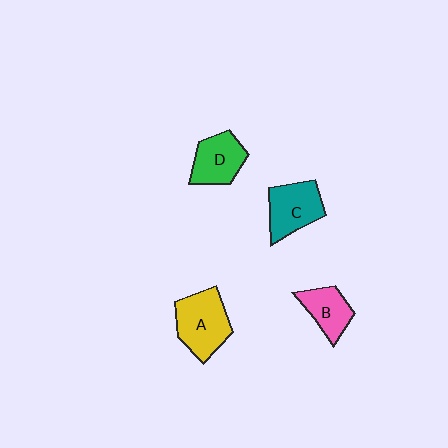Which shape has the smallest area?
Shape B (pink).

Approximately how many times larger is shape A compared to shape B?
Approximately 1.5 times.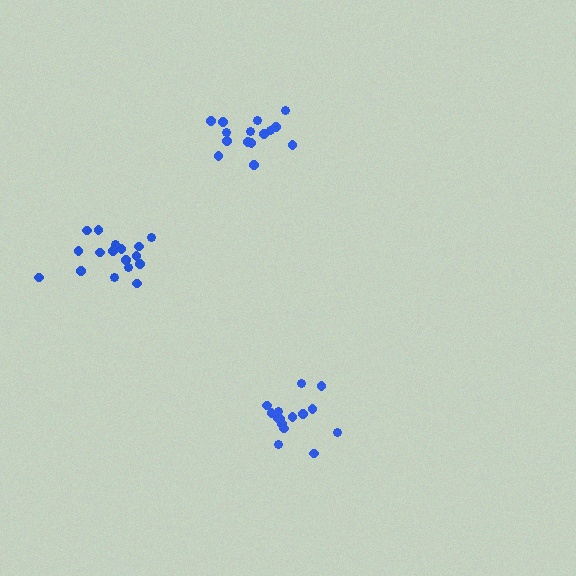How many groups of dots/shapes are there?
There are 3 groups.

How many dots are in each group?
Group 1: 15 dots, Group 2: 17 dots, Group 3: 15 dots (47 total).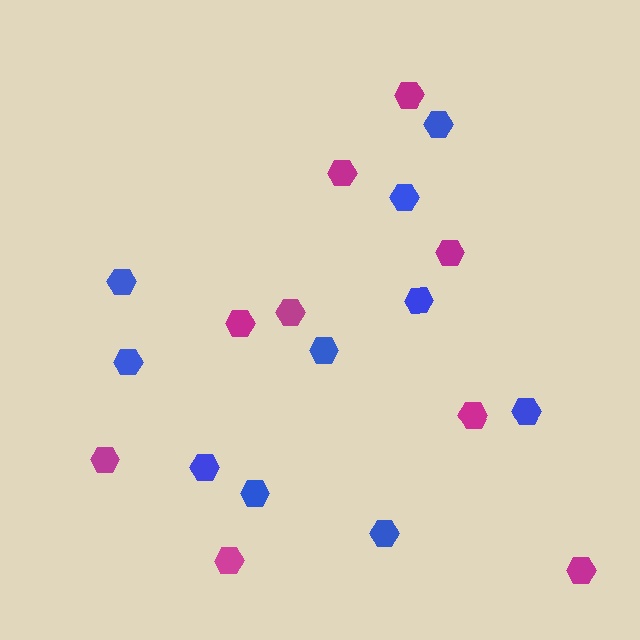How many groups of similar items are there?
There are 2 groups: one group of magenta hexagons (9) and one group of blue hexagons (10).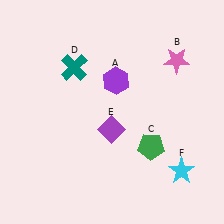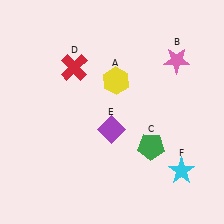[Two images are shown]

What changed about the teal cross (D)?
In Image 1, D is teal. In Image 2, it changed to red.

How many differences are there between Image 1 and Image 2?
There are 2 differences between the two images.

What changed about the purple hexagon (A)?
In Image 1, A is purple. In Image 2, it changed to yellow.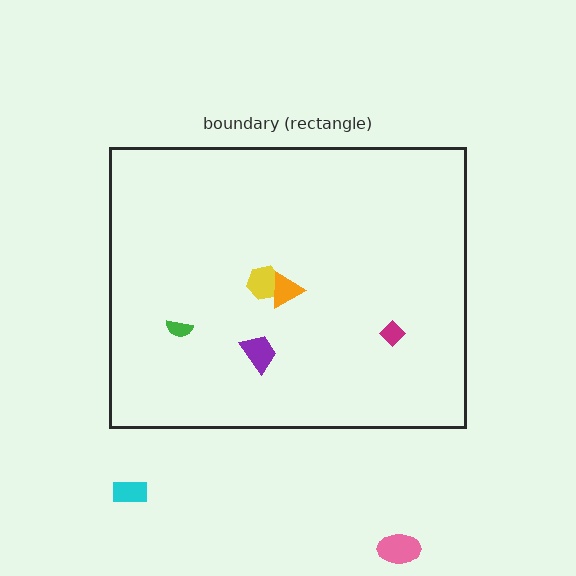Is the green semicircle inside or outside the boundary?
Inside.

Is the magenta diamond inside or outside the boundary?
Inside.